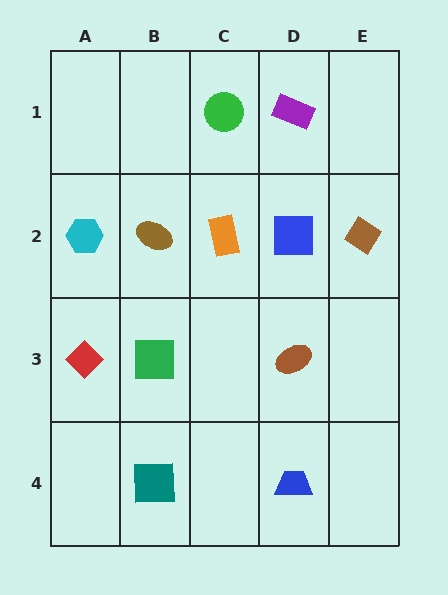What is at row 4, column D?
A blue trapezoid.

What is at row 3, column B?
A green square.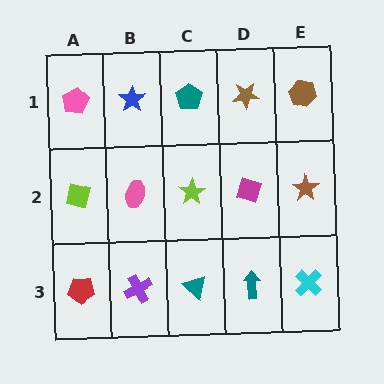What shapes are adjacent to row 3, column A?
A lime square (row 2, column A), a purple cross (row 3, column B).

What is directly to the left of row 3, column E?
A teal arrow.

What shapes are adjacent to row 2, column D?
A brown star (row 1, column D), a teal arrow (row 3, column D), a lime star (row 2, column C), a brown star (row 2, column E).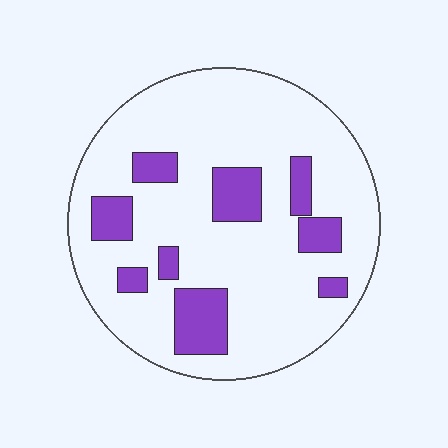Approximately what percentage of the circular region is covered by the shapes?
Approximately 20%.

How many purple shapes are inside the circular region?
9.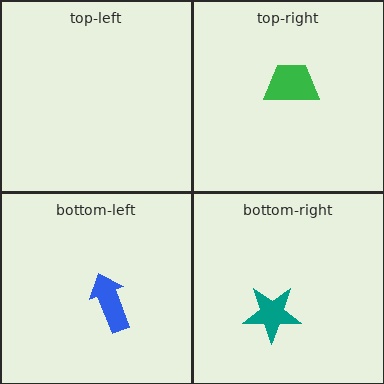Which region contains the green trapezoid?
The top-right region.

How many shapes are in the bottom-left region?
1.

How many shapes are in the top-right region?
1.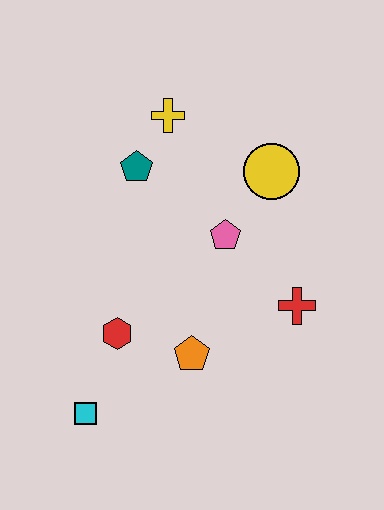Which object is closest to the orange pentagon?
The red hexagon is closest to the orange pentagon.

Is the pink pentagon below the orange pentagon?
No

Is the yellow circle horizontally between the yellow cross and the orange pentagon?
No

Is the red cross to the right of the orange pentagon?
Yes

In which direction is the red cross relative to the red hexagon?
The red cross is to the right of the red hexagon.